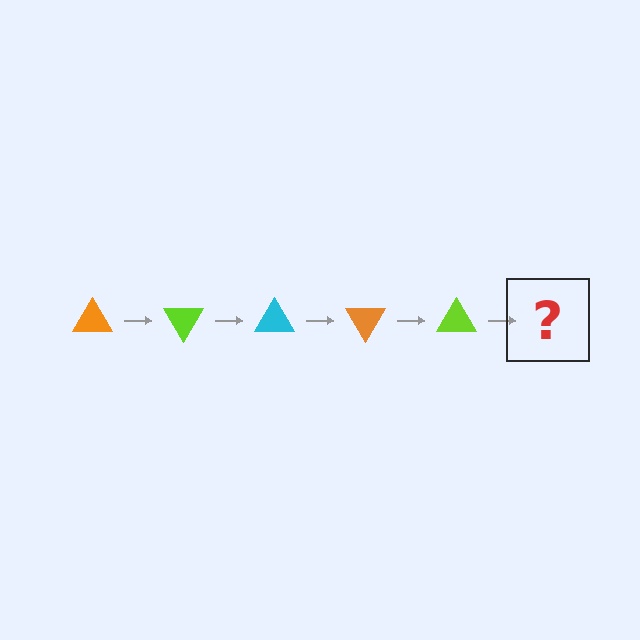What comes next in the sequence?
The next element should be a cyan triangle, rotated 300 degrees from the start.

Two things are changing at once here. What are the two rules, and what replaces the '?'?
The two rules are that it rotates 60 degrees each step and the color cycles through orange, lime, and cyan. The '?' should be a cyan triangle, rotated 300 degrees from the start.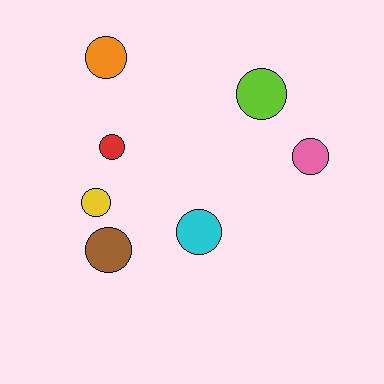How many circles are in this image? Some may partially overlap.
There are 7 circles.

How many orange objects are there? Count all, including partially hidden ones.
There is 1 orange object.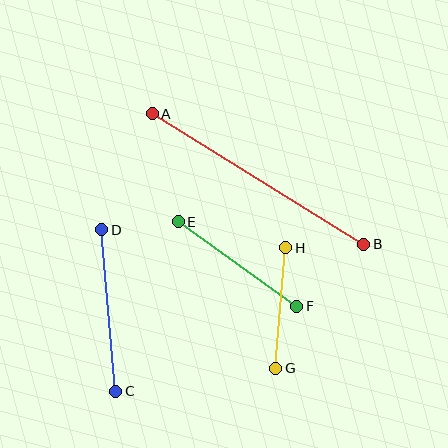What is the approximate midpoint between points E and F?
The midpoint is at approximately (238, 264) pixels.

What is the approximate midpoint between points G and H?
The midpoint is at approximately (281, 308) pixels.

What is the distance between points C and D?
The distance is approximately 162 pixels.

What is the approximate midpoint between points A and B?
The midpoint is at approximately (258, 179) pixels.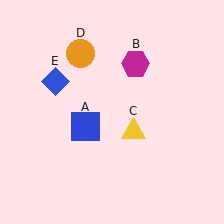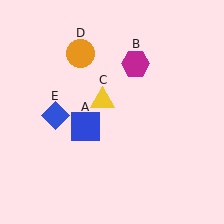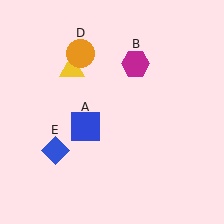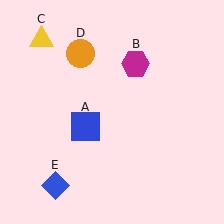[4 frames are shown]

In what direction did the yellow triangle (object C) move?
The yellow triangle (object C) moved up and to the left.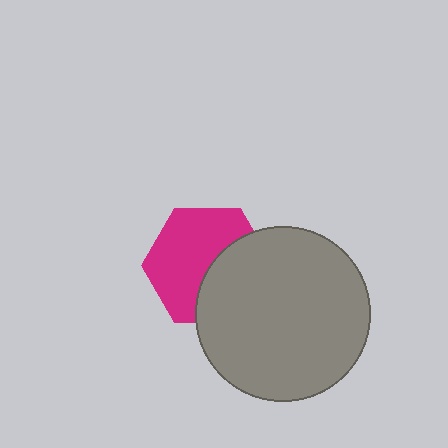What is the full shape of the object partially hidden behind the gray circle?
The partially hidden object is a magenta hexagon.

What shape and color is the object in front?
The object in front is a gray circle.